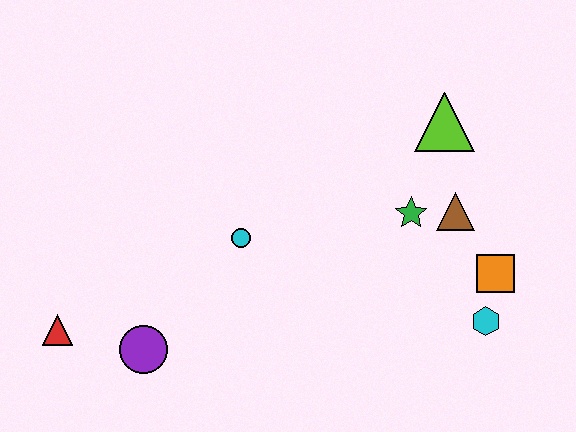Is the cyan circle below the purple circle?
No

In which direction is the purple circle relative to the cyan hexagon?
The purple circle is to the left of the cyan hexagon.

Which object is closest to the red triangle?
The purple circle is closest to the red triangle.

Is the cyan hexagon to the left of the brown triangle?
No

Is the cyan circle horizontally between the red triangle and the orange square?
Yes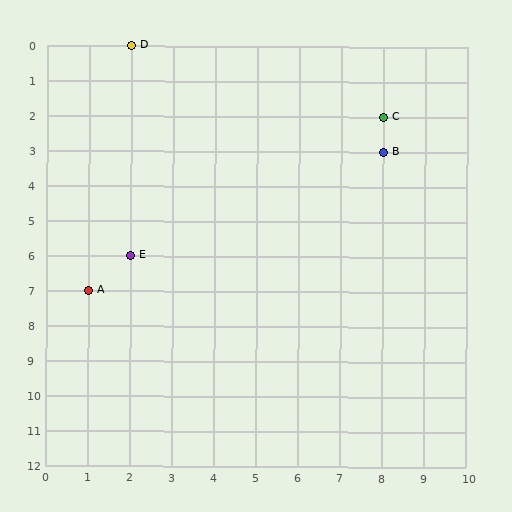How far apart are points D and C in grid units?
Points D and C are 6 columns and 2 rows apart (about 6.3 grid units diagonally).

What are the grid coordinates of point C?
Point C is at grid coordinates (8, 2).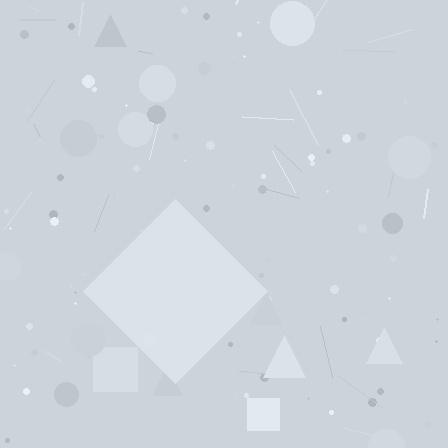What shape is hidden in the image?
A diamond is hidden in the image.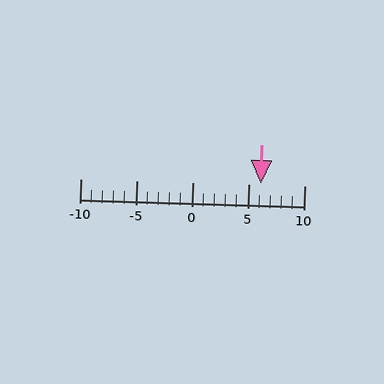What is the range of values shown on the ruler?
The ruler shows values from -10 to 10.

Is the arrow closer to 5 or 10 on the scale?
The arrow is closer to 5.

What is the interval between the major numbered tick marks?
The major tick marks are spaced 5 units apart.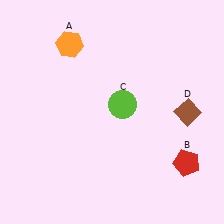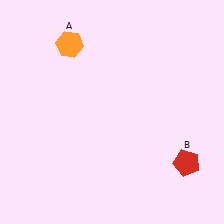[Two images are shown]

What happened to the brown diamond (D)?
The brown diamond (D) was removed in Image 2. It was in the bottom-right area of Image 1.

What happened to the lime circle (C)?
The lime circle (C) was removed in Image 2. It was in the top-right area of Image 1.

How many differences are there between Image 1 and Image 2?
There are 2 differences between the two images.